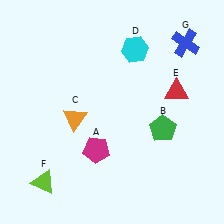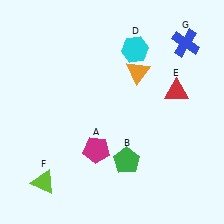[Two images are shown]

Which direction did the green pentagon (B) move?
The green pentagon (B) moved left.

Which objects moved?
The objects that moved are: the green pentagon (B), the orange triangle (C).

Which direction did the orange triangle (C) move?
The orange triangle (C) moved right.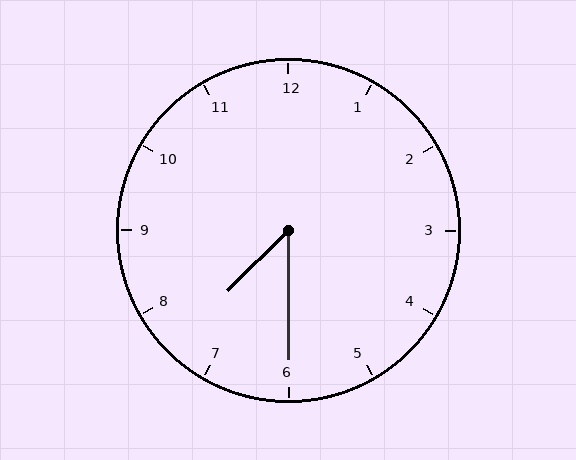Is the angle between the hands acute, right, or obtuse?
It is acute.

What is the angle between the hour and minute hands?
Approximately 45 degrees.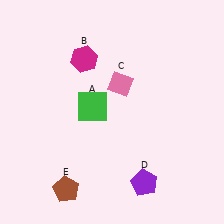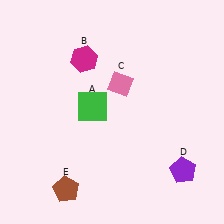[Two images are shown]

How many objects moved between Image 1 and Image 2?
1 object moved between the two images.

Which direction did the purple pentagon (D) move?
The purple pentagon (D) moved right.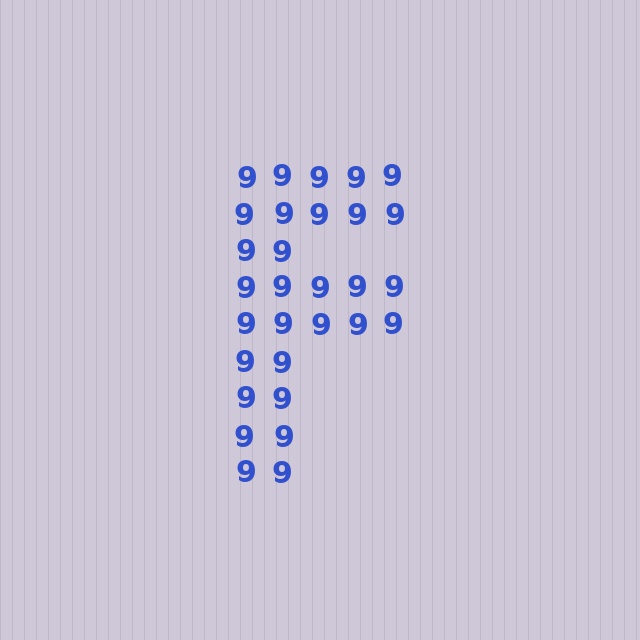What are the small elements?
The small elements are digit 9's.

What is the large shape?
The large shape is the letter F.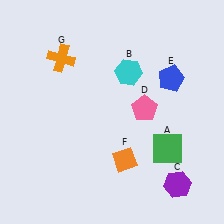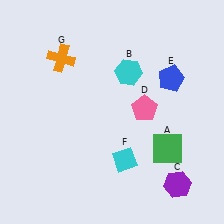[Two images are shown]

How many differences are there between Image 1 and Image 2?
There is 1 difference between the two images.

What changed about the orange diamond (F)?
In Image 1, F is orange. In Image 2, it changed to cyan.